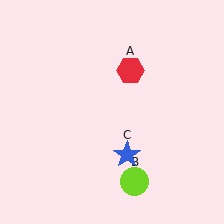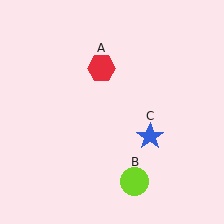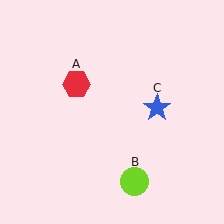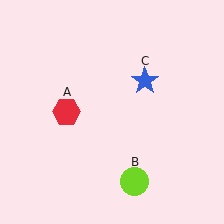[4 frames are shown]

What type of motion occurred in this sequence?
The red hexagon (object A), blue star (object C) rotated counterclockwise around the center of the scene.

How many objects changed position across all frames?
2 objects changed position: red hexagon (object A), blue star (object C).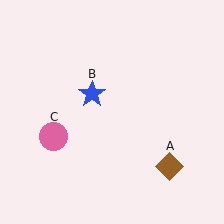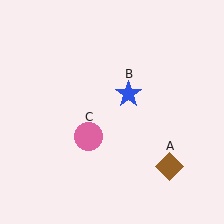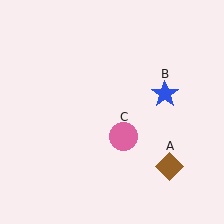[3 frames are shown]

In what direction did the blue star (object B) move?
The blue star (object B) moved right.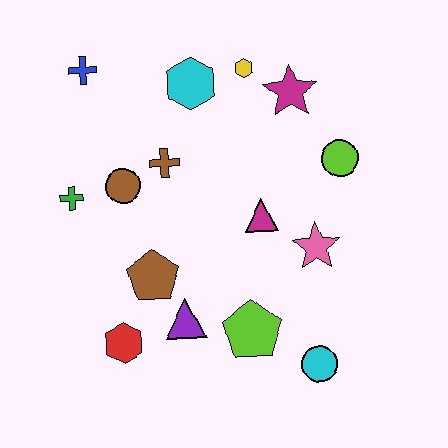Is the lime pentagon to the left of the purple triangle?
No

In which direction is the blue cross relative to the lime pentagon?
The blue cross is above the lime pentagon.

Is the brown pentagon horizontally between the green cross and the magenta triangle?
Yes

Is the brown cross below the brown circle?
No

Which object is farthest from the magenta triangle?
The blue cross is farthest from the magenta triangle.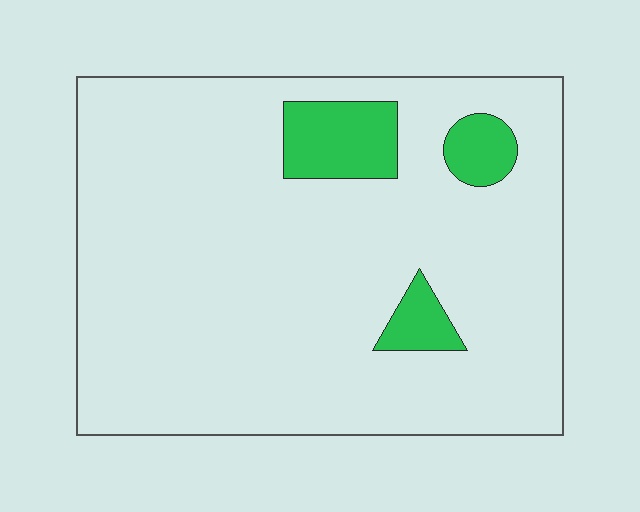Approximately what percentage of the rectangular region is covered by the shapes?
Approximately 10%.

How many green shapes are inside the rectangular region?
3.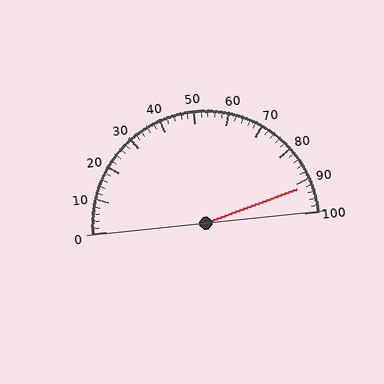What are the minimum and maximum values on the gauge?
The gauge ranges from 0 to 100.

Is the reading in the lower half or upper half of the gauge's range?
The reading is in the upper half of the range (0 to 100).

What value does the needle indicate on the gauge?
The needle indicates approximately 92.